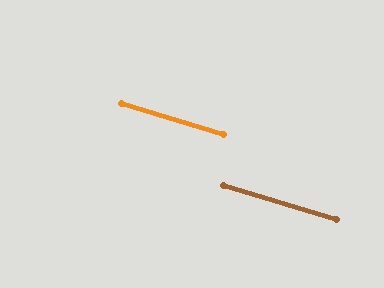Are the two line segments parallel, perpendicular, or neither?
Parallel — their directions differ by only 0.2°.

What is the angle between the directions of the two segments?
Approximately 0 degrees.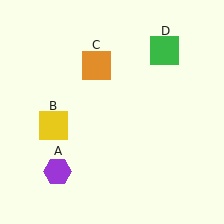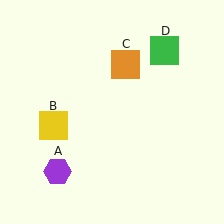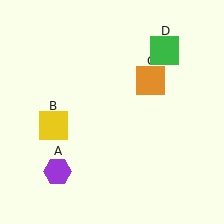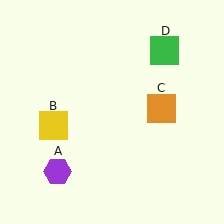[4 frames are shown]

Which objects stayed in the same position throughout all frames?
Purple hexagon (object A) and yellow square (object B) and green square (object D) remained stationary.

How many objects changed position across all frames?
1 object changed position: orange square (object C).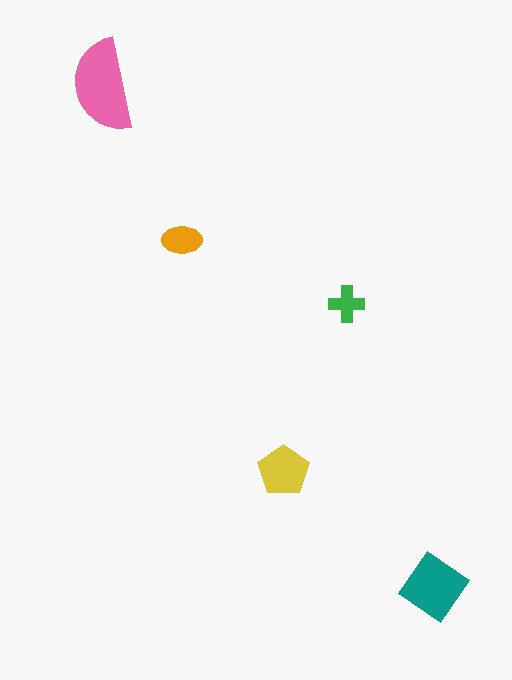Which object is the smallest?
The green cross.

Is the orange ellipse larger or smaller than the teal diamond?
Smaller.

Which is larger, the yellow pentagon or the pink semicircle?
The pink semicircle.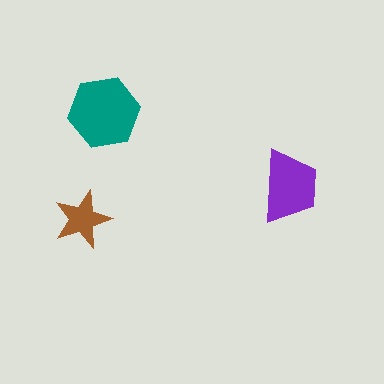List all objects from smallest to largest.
The brown star, the purple trapezoid, the teal hexagon.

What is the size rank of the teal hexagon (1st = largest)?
1st.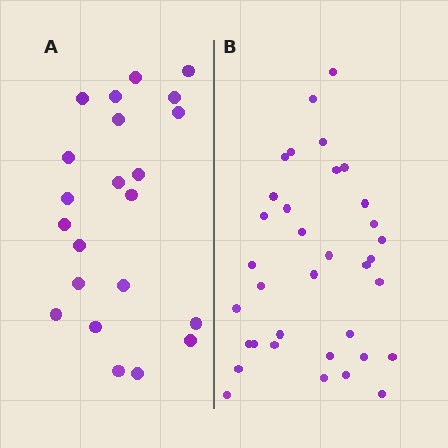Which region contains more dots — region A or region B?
Region B (the right region) has more dots.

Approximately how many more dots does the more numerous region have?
Region B has approximately 15 more dots than region A.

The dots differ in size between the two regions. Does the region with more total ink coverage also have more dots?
No. Region A has more total ink coverage because its dots are larger, but region B actually contains more individual dots. Total area can be misleading — the number of items is what matters here.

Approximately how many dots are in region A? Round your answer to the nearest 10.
About 20 dots. (The exact count is 22, which rounds to 20.)